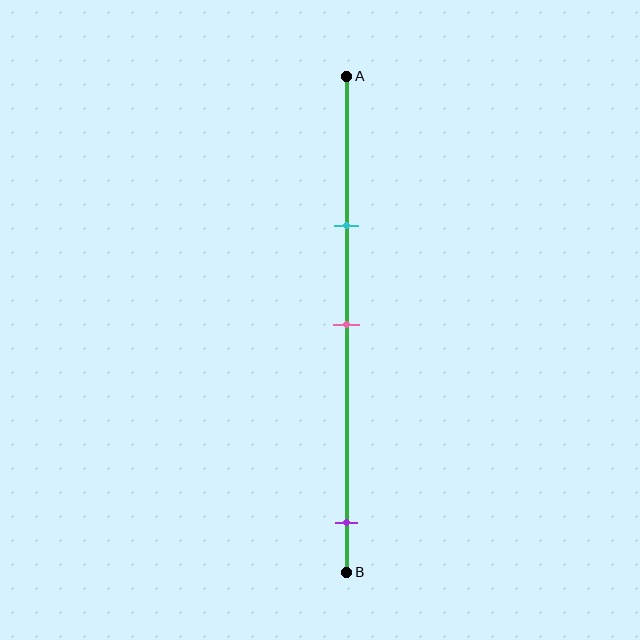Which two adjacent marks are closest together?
The cyan and pink marks are the closest adjacent pair.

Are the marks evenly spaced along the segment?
No, the marks are not evenly spaced.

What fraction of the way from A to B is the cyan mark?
The cyan mark is approximately 30% (0.3) of the way from A to B.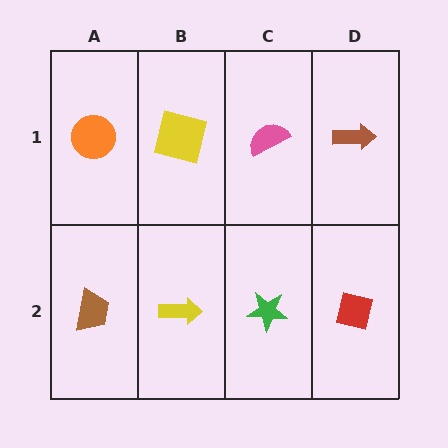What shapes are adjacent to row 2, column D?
A brown arrow (row 1, column D), a green star (row 2, column C).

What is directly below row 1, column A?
A brown trapezoid.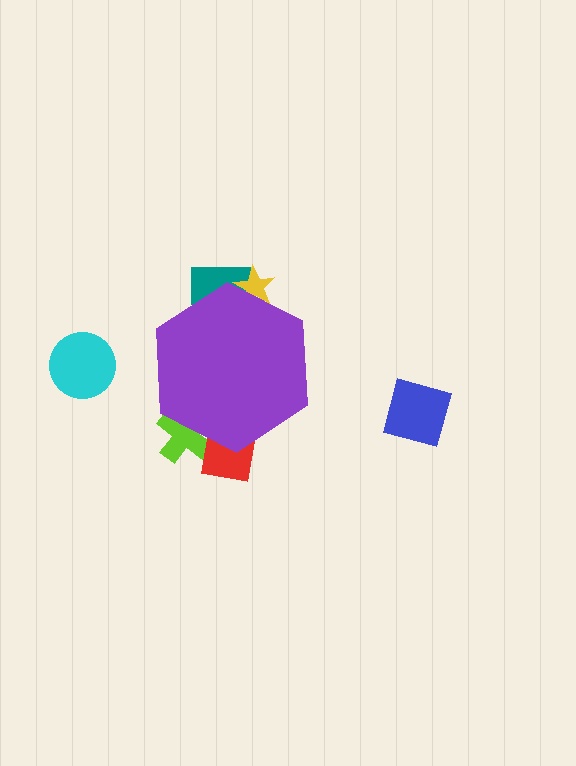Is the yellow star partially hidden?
Yes, the yellow star is partially hidden behind the purple hexagon.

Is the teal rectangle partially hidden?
Yes, the teal rectangle is partially hidden behind the purple hexagon.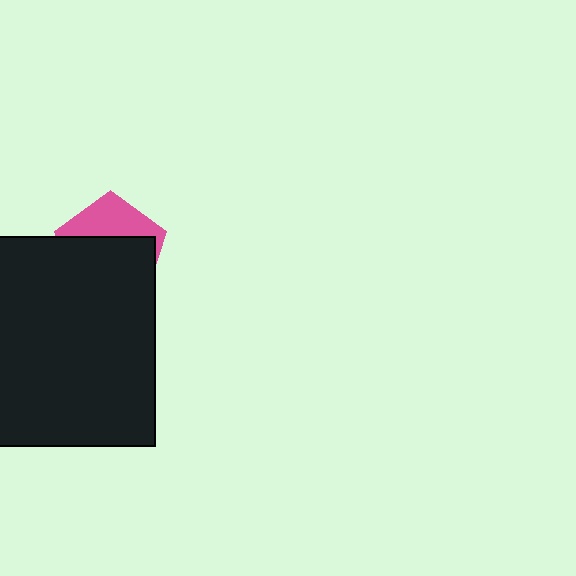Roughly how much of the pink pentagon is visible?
A small part of it is visible (roughly 35%).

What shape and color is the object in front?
The object in front is a black rectangle.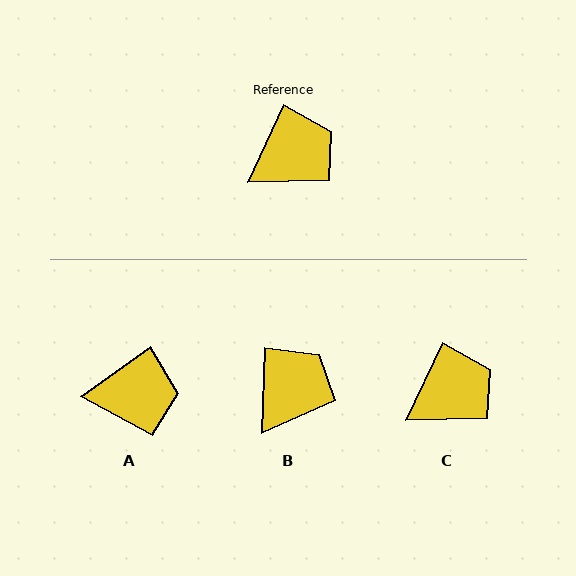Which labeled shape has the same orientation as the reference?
C.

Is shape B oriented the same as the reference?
No, it is off by about 23 degrees.